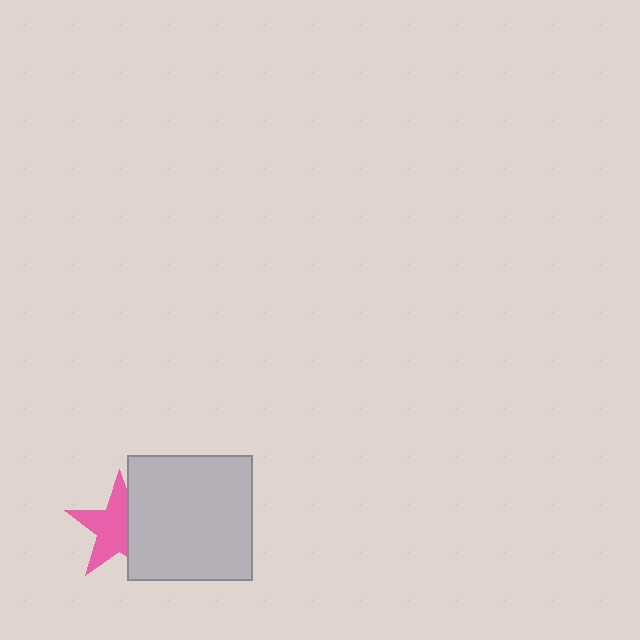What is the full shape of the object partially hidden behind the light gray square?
The partially hidden object is a pink star.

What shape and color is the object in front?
The object in front is a light gray square.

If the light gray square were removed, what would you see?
You would see the complete pink star.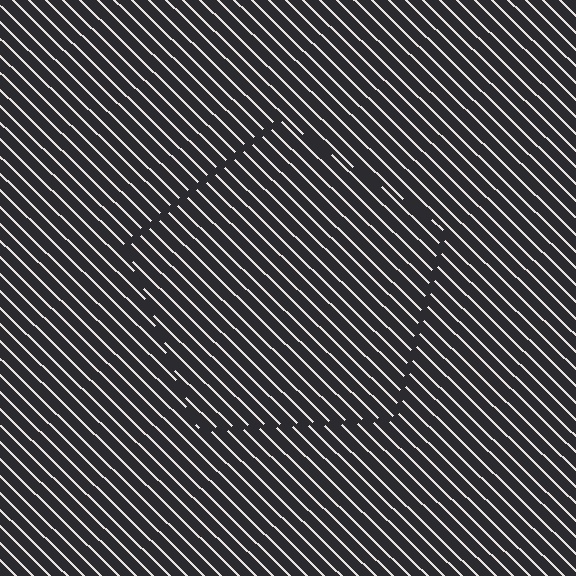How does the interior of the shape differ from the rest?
The interior of the shape contains the same grating, shifted by half a period — the contour is defined by the phase discontinuity where line-ends from the inner and outer gratings abut.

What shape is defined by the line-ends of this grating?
An illusory pentagon. The interior of the shape contains the same grating, shifted by half a period — the contour is defined by the phase discontinuity where line-ends from the inner and outer gratings abut.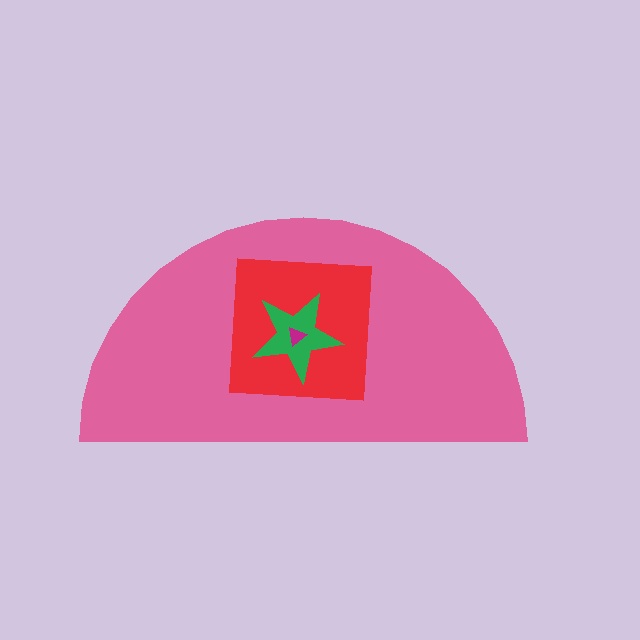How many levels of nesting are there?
4.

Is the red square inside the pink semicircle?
Yes.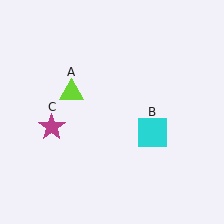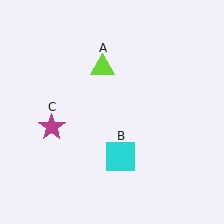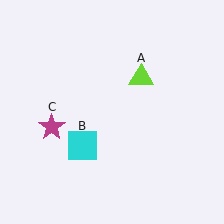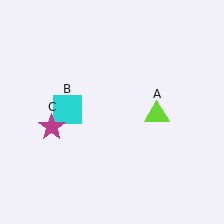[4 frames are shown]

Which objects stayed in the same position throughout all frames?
Magenta star (object C) remained stationary.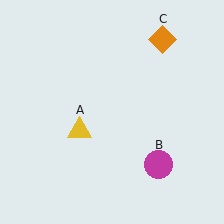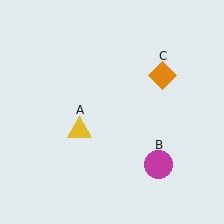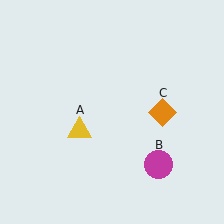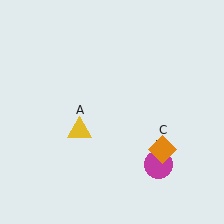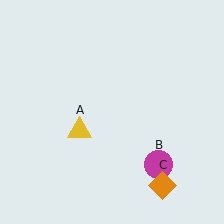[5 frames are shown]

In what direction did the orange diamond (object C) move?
The orange diamond (object C) moved down.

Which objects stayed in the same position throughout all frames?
Yellow triangle (object A) and magenta circle (object B) remained stationary.